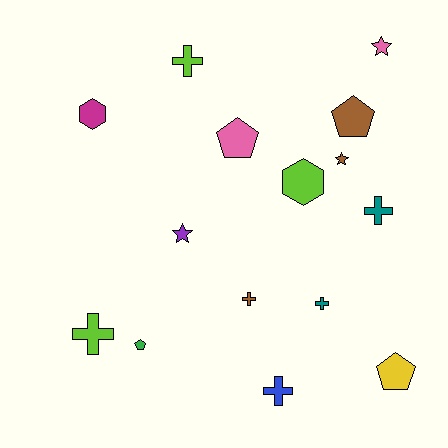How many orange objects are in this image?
There are no orange objects.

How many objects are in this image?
There are 15 objects.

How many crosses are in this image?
There are 6 crosses.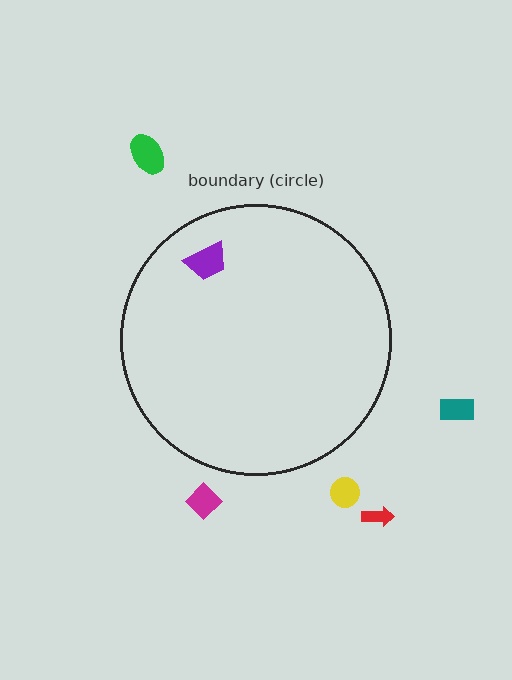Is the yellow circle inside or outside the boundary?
Outside.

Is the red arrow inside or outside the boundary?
Outside.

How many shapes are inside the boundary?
1 inside, 5 outside.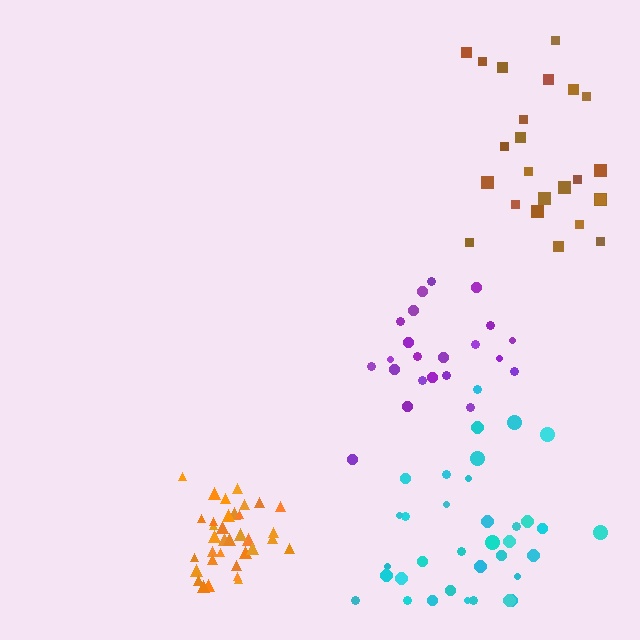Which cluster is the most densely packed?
Orange.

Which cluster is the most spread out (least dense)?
Purple.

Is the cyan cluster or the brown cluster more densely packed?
Cyan.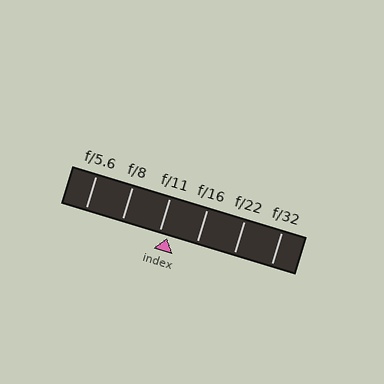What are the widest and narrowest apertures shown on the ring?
The widest aperture shown is f/5.6 and the narrowest is f/32.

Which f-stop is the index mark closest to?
The index mark is closest to f/11.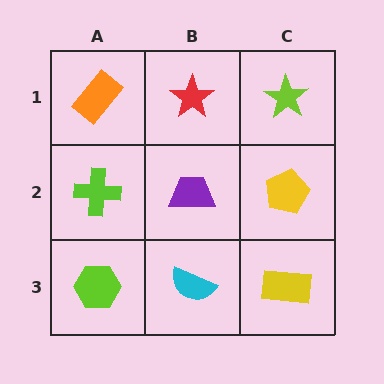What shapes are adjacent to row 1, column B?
A purple trapezoid (row 2, column B), an orange rectangle (row 1, column A), a lime star (row 1, column C).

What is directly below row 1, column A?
A lime cross.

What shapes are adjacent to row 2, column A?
An orange rectangle (row 1, column A), a lime hexagon (row 3, column A), a purple trapezoid (row 2, column B).